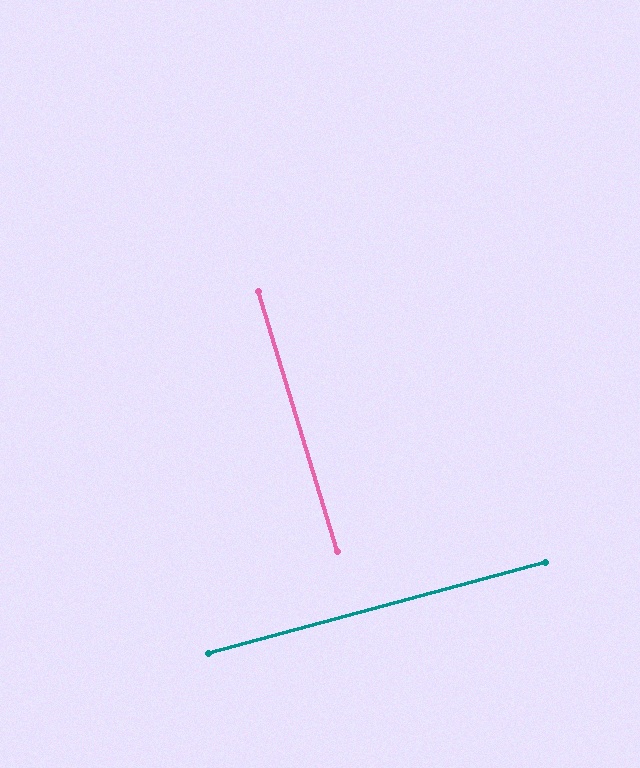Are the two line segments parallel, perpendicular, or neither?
Perpendicular — they meet at approximately 88°.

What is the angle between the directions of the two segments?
Approximately 88 degrees.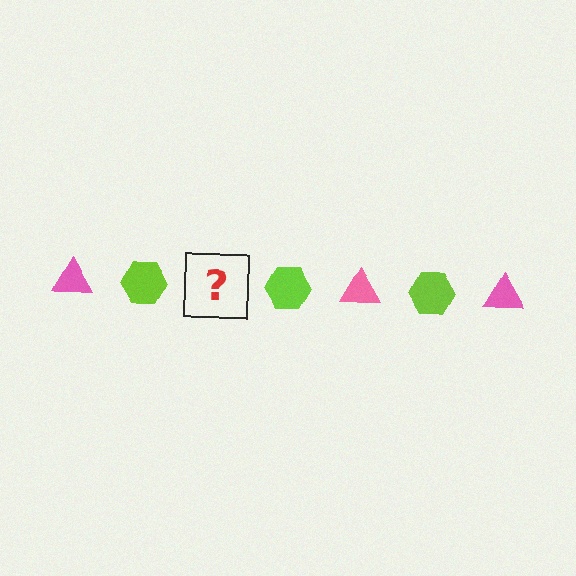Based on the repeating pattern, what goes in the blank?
The blank should be a pink triangle.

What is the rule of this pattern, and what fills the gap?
The rule is that the pattern alternates between pink triangle and lime hexagon. The gap should be filled with a pink triangle.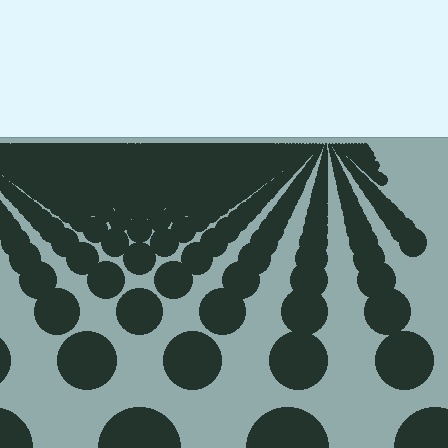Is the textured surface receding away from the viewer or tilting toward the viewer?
The surface is receding away from the viewer. Texture elements get smaller and denser toward the top.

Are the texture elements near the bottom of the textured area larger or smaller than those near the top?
Larger. Near the bottom, elements are closer to the viewer and appear at a bigger on-screen size.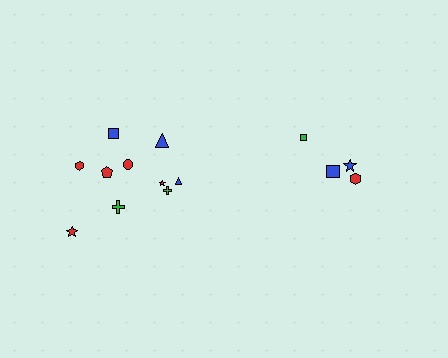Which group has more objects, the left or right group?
The left group.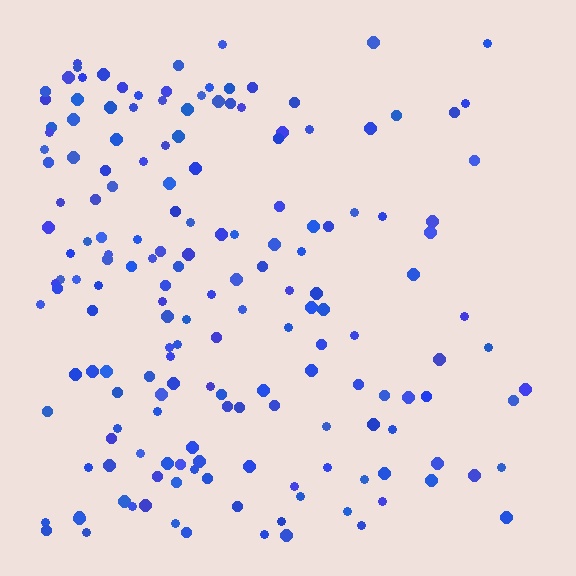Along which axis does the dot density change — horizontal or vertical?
Horizontal.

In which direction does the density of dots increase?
From right to left, with the left side densest.